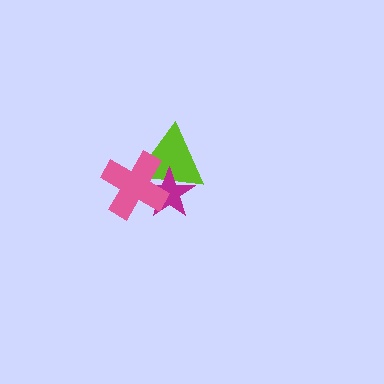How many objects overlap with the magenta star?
2 objects overlap with the magenta star.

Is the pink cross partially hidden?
No, no other shape covers it.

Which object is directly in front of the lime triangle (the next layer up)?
The magenta star is directly in front of the lime triangle.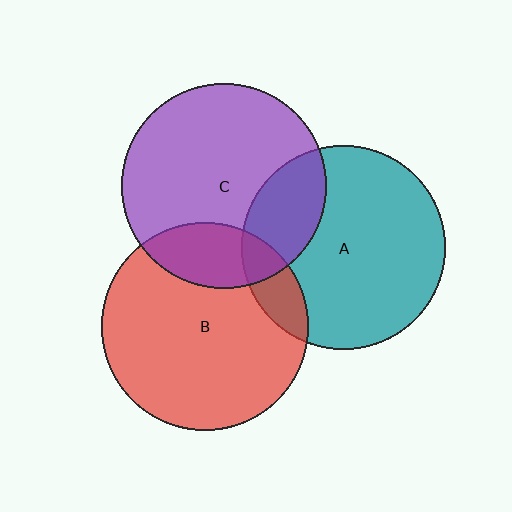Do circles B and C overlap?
Yes.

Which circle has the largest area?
Circle B (red).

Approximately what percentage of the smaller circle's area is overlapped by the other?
Approximately 20%.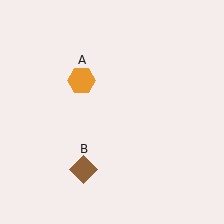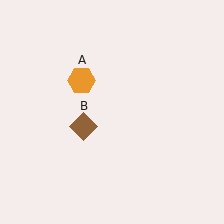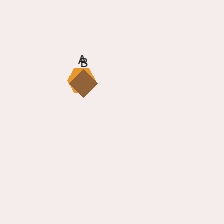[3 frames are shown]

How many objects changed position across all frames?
1 object changed position: brown diamond (object B).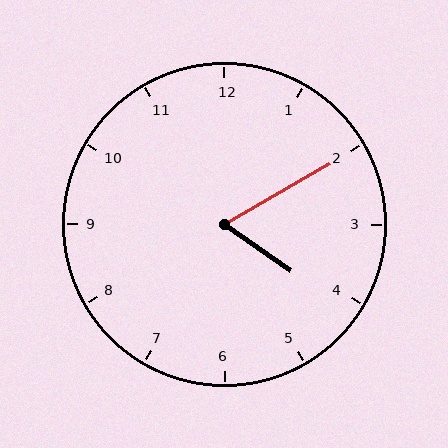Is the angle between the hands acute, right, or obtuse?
It is acute.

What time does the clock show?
4:10.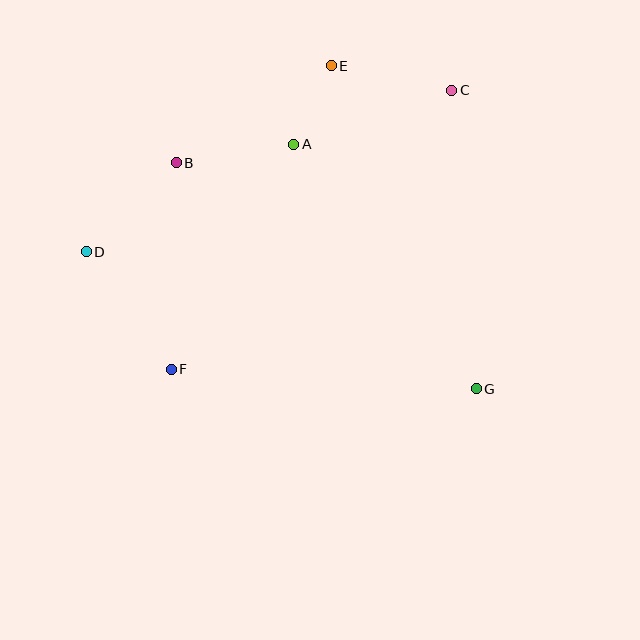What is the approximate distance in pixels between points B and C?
The distance between B and C is approximately 284 pixels.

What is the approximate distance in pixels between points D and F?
The distance between D and F is approximately 145 pixels.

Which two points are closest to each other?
Points A and E are closest to each other.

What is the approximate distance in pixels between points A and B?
The distance between A and B is approximately 119 pixels.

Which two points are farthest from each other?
Points D and G are farthest from each other.